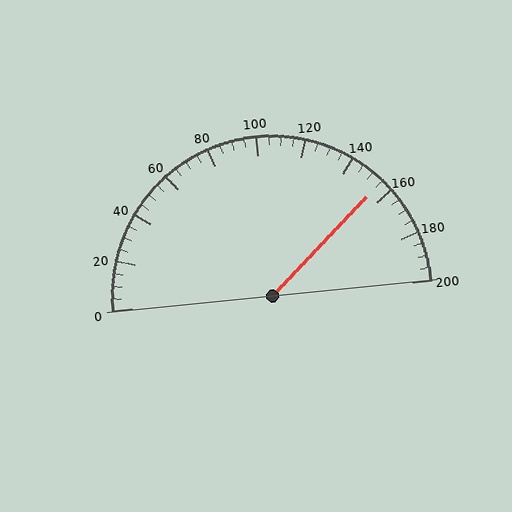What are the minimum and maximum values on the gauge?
The gauge ranges from 0 to 200.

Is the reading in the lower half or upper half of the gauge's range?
The reading is in the upper half of the range (0 to 200).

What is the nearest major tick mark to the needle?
The nearest major tick mark is 160.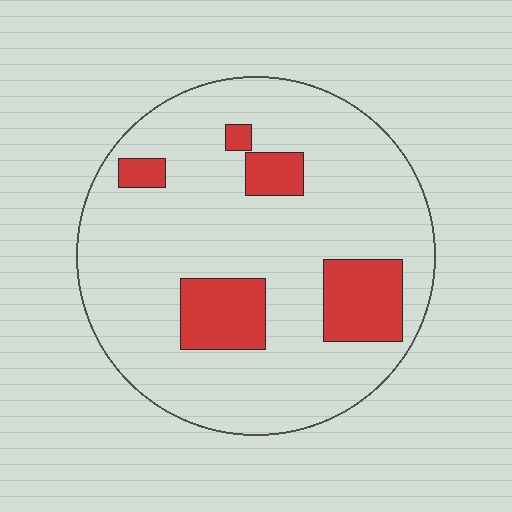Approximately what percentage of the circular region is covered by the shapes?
Approximately 15%.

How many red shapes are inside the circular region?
5.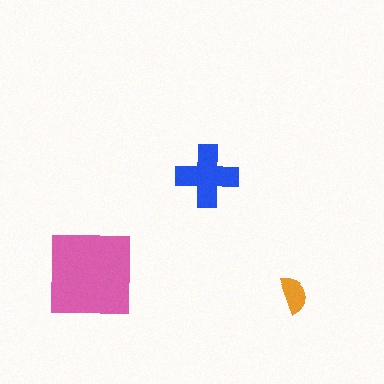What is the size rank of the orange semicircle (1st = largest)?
3rd.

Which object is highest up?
The blue cross is topmost.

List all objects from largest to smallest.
The pink square, the blue cross, the orange semicircle.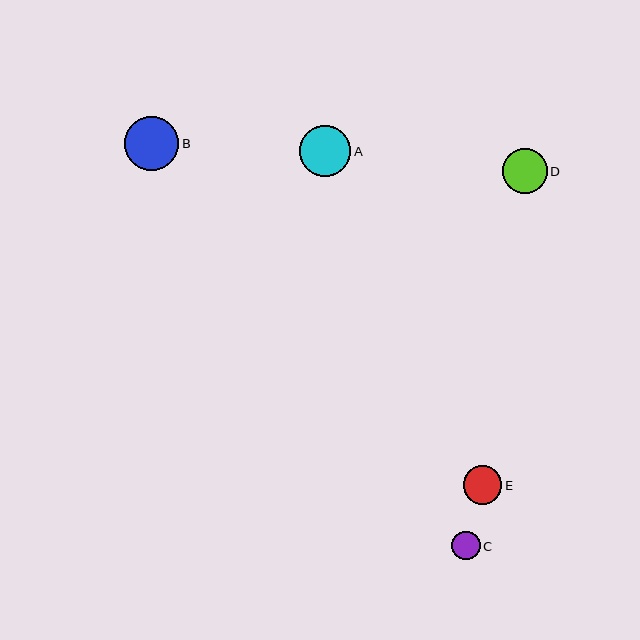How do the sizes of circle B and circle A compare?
Circle B and circle A are approximately the same size.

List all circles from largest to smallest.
From largest to smallest: B, A, D, E, C.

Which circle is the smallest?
Circle C is the smallest with a size of approximately 29 pixels.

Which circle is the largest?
Circle B is the largest with a size of approximately 54 pixels.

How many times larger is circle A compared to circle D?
Circle A is approximately 1.1 times the size of circle D.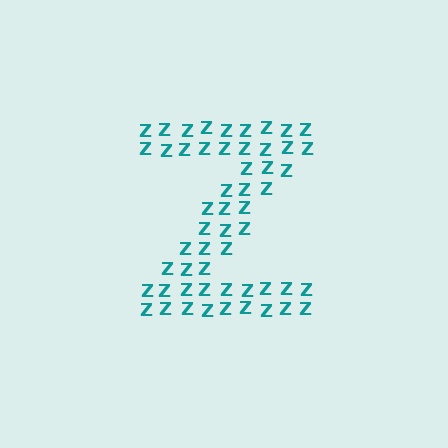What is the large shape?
The large shape is the letter Z.